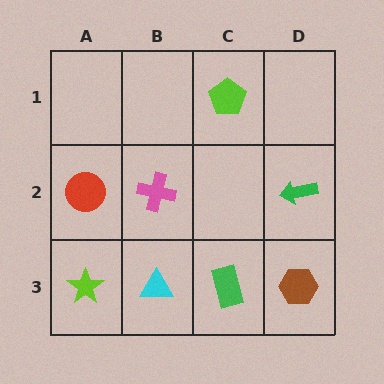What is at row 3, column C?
A green rectangle.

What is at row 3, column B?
A cyan triangle.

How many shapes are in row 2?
3 shapes.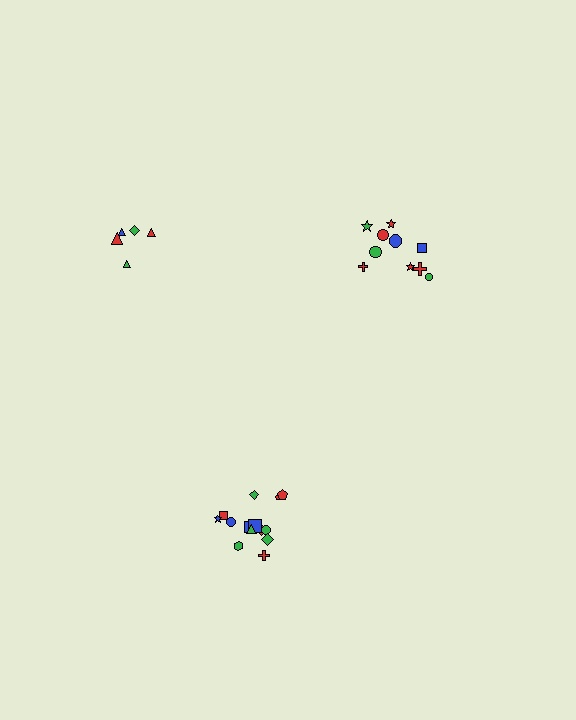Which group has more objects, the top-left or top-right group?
The top-right group.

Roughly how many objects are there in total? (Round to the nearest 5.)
Roughly 30 objects in total.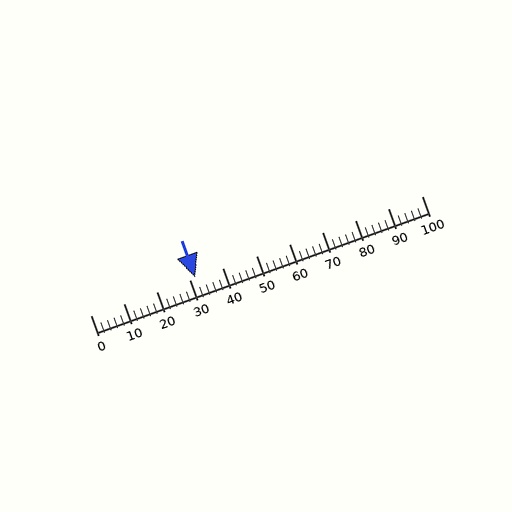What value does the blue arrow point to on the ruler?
The blue arrow points to approximately 32.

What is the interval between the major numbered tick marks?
The major tick marks are spaced 10 units apart.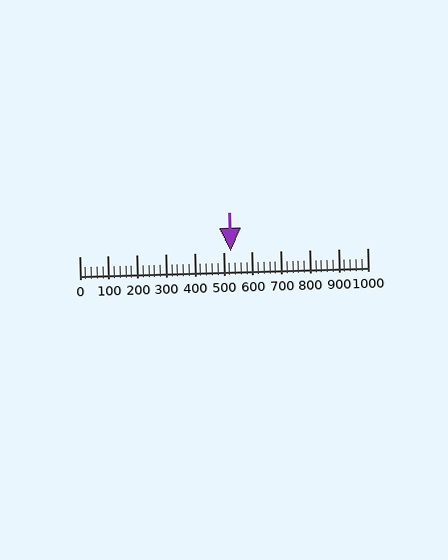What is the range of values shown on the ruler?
The ruler shows values from 0 to 1000.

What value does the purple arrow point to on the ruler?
The purple arrow points to approximately 524.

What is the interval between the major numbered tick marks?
The major tick marks are spaced 100 units apart.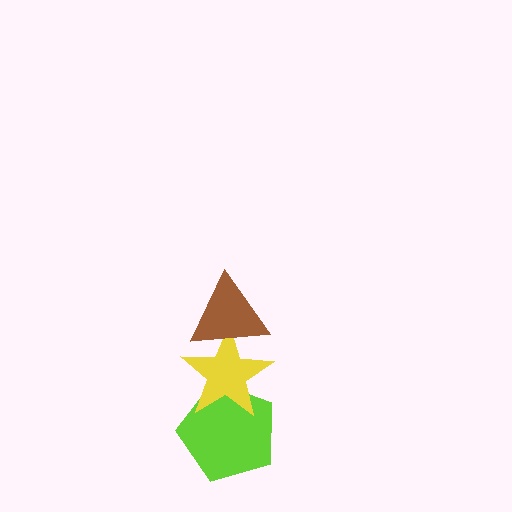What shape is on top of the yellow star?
The brown triangle is on top of the yellow star.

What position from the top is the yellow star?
The yellow star is 2nd from the top.